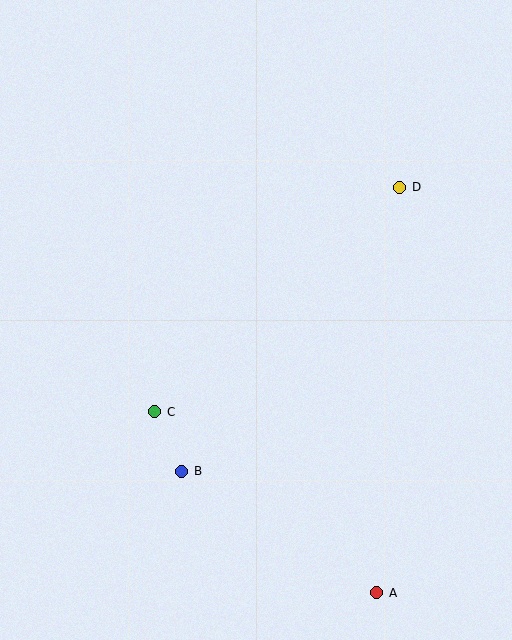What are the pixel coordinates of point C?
Point C is at (155, 412).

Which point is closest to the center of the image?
Point C at (155, 412) is closest to the center.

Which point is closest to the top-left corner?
Point C is closest to the top-left corner.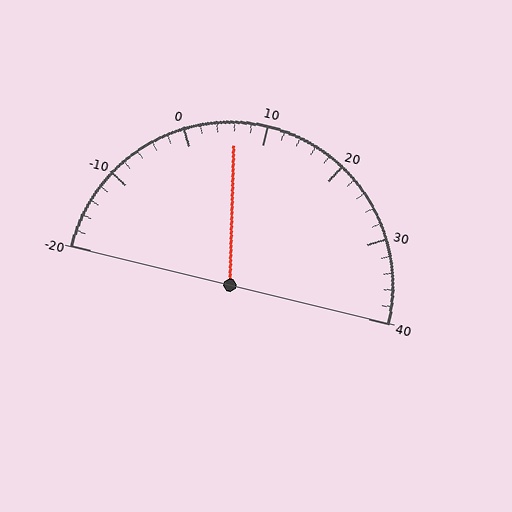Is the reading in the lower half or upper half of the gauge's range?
The reading is in the lower half of the range (-20 to 40).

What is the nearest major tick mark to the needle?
The nearest major tick mark is 10.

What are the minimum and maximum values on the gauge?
The gauge ranges from -20 to 40.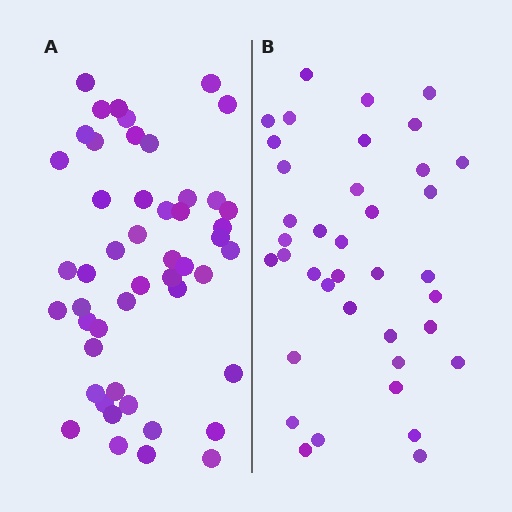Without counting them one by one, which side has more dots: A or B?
Region A (the left region) has more dots.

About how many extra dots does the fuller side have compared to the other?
Region A has roughly 12 or so more dots than region B.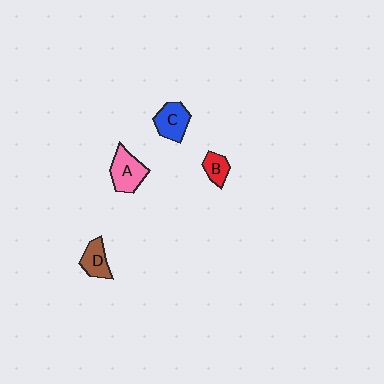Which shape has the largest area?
Shape A (pink).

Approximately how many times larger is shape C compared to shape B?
Approximately 1.6 times.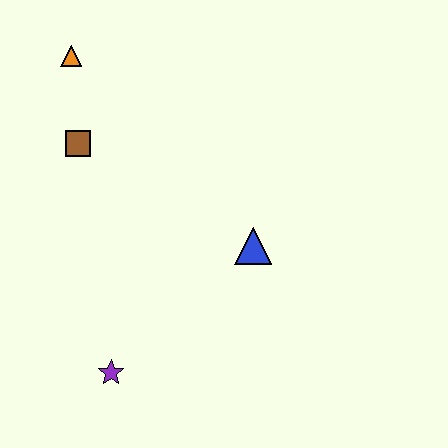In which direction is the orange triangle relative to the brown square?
The orange triangle is above the brown square.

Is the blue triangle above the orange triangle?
No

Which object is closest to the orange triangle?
The brown square is closest to the orange triangle.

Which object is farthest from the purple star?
The orange triangle is farthest from the purple star.